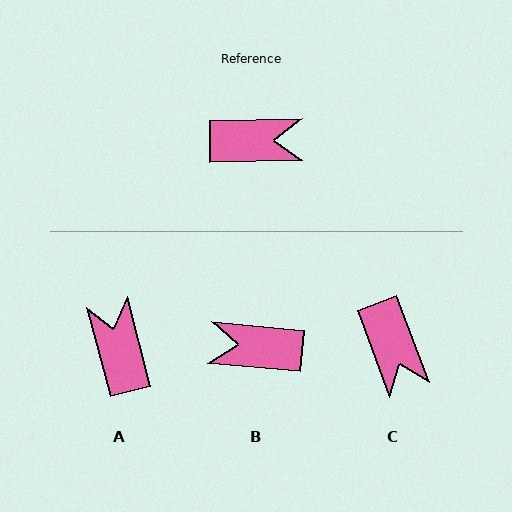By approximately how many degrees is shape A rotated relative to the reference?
Approximately 104 degrees counter-clockwise.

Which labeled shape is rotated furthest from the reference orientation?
B, about 174 degrees away.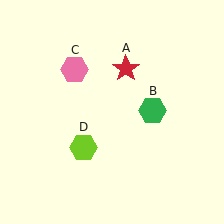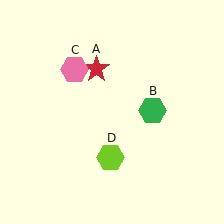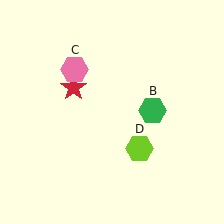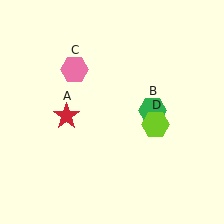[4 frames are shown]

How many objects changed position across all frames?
2 objects changed position: red star (object A), lime hexagon (object D).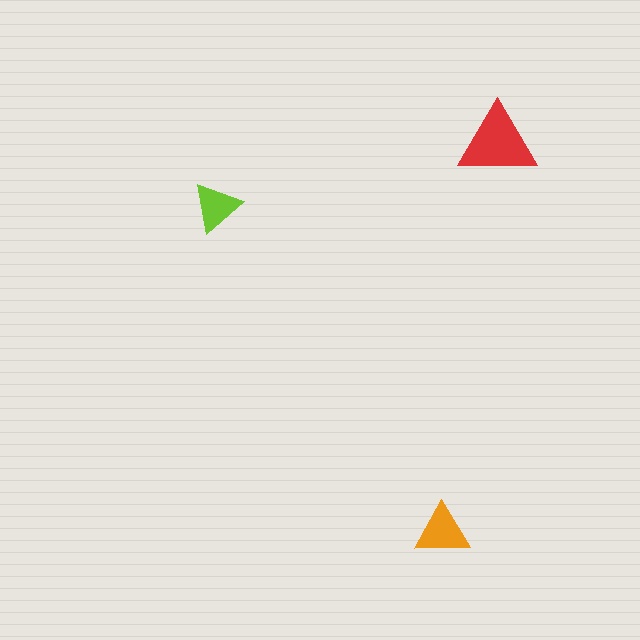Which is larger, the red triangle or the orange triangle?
The red one.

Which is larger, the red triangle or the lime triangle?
The red one.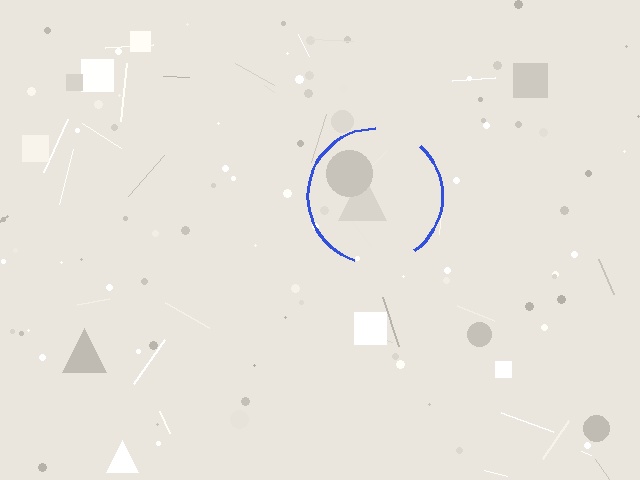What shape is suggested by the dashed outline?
The dashed outline suggests a circle.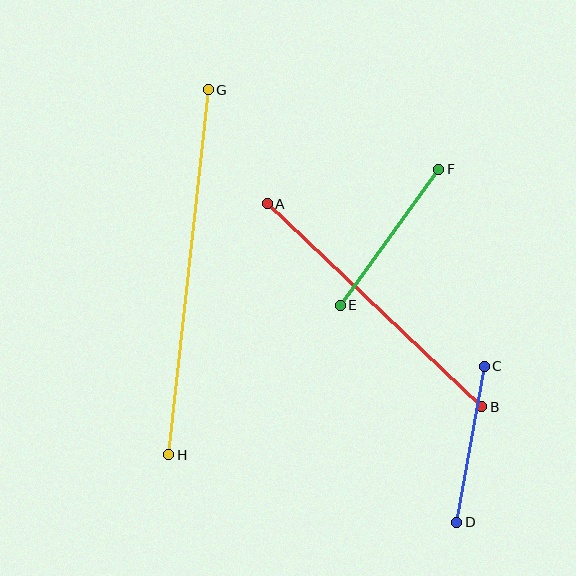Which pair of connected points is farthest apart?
Points G and H are farthest apart.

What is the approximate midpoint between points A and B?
The midpoint is at approximately (375, 305) pixels.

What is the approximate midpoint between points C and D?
The midpoint is at approximately (470, 444) pixels.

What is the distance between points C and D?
The distance is approximately 158 pixels.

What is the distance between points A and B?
The distance is approximately 296 pixels.